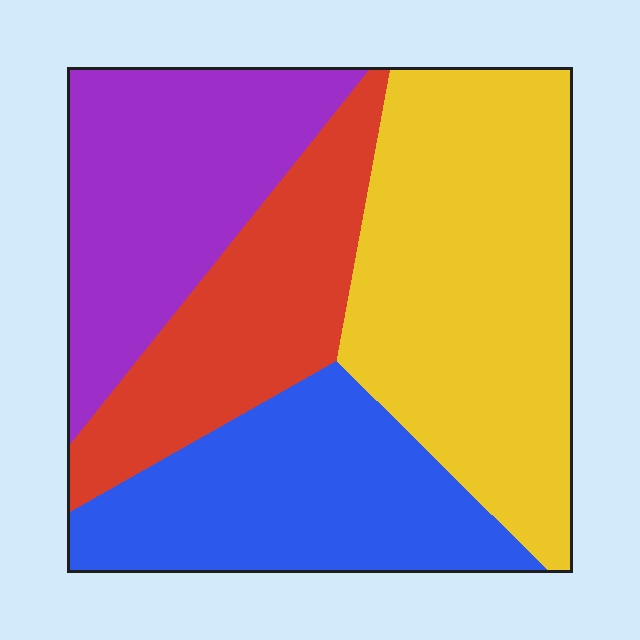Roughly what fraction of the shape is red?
Red takes up less than a quarter of the shape.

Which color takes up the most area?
Yellow, at roughly 35%.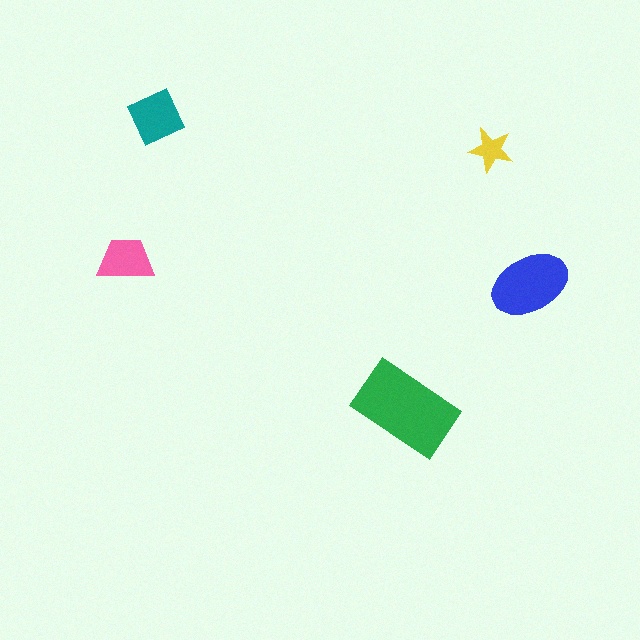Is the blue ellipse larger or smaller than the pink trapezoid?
Larger.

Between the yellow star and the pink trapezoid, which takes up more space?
The pink trapezoid.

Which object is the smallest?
The yellow star.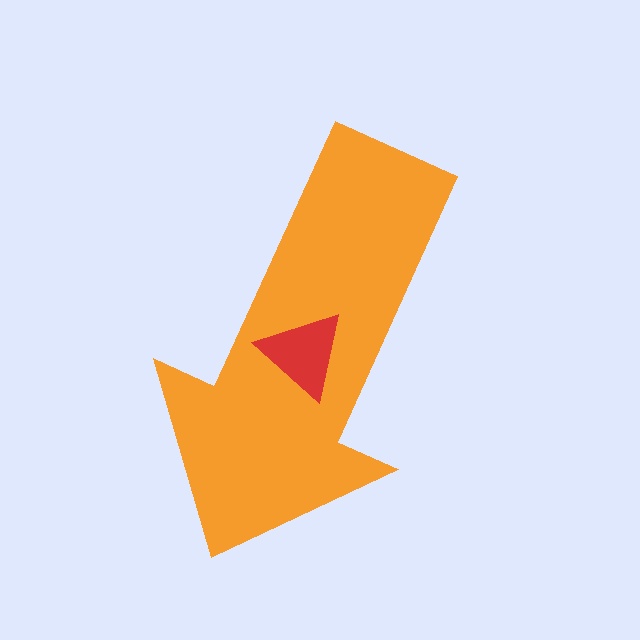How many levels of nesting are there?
2.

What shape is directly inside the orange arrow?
The red triangle.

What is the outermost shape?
The orange arrow.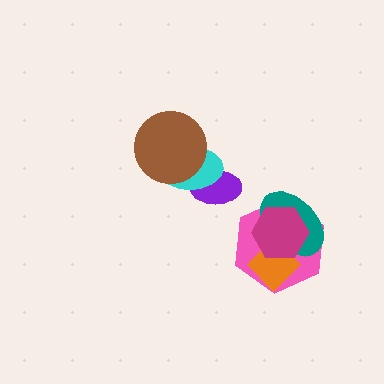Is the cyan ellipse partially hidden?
Yes, it is partially covered by another shape.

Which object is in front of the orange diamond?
The magenta hexagon is in front of the orange diamond.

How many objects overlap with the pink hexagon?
3 objects overlap with the pink hexagon.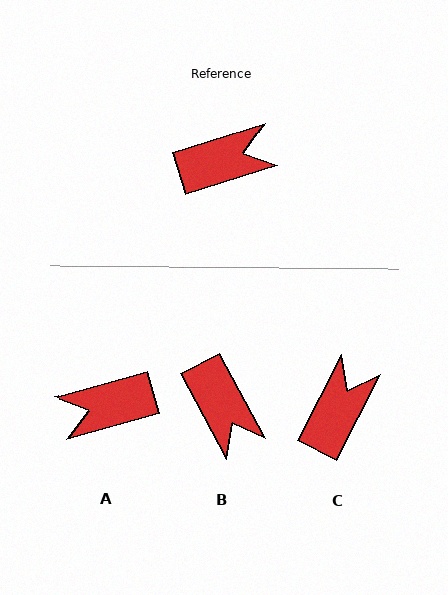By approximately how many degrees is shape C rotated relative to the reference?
Approximately 45 degrees counter-clockwise.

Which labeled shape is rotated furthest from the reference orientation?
A, about 178 degrees away.